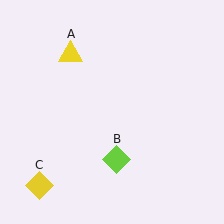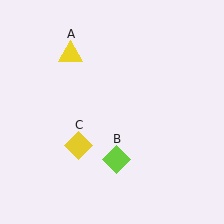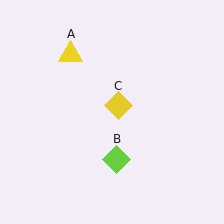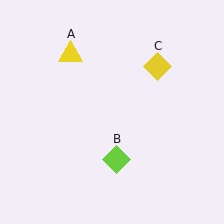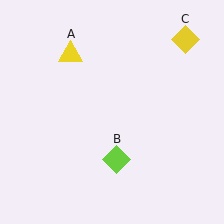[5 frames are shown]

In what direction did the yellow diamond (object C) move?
The yellow diamond (object C) moved up and to the right.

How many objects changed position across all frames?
1 object changed position: yellow diamond (object C).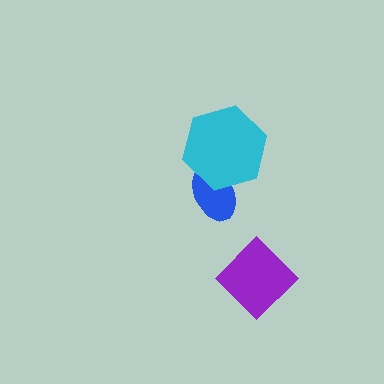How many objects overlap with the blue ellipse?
1 object overlaps with the blue ellipse.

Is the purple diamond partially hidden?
No, no other shape covers it.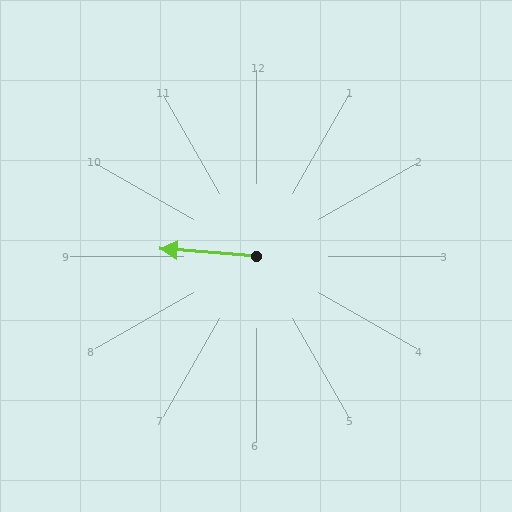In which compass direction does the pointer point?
West.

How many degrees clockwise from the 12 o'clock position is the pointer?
Approximately 274 degrees.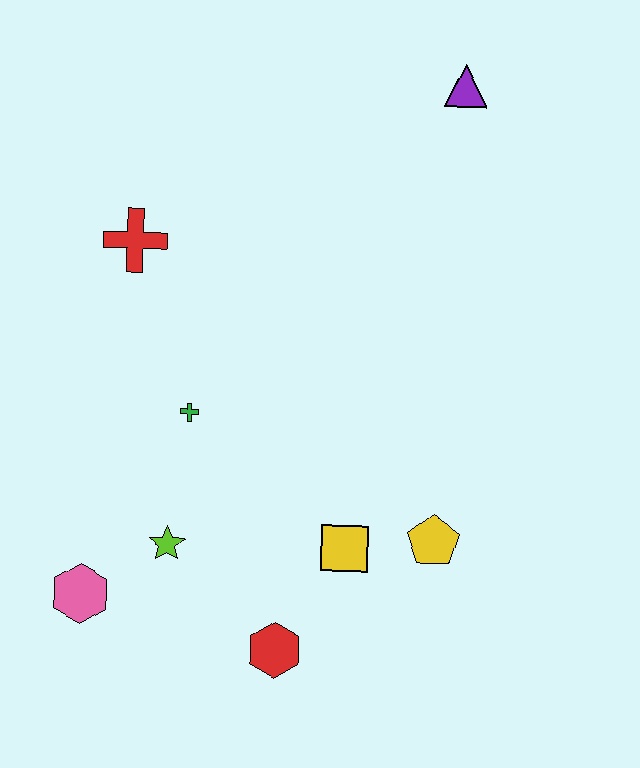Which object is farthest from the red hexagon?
The purple triangle is farthest from the red hexagon.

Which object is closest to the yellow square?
The yellow pentagon is closest to the yellow square.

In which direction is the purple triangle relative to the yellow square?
The purple triangle is above the yellow square.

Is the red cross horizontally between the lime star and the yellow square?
No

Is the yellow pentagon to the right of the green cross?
Yes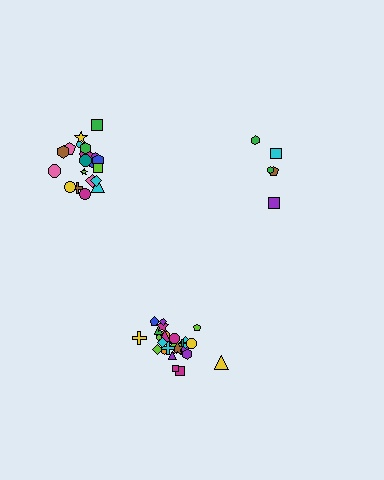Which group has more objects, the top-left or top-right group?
The top-left group.